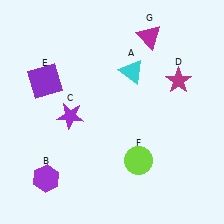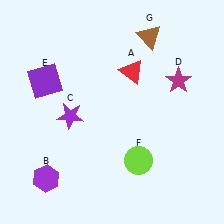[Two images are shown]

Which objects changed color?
A changed from cyan to red. G changed from magenta to brown.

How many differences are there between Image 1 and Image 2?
There are 2 differences between the two images.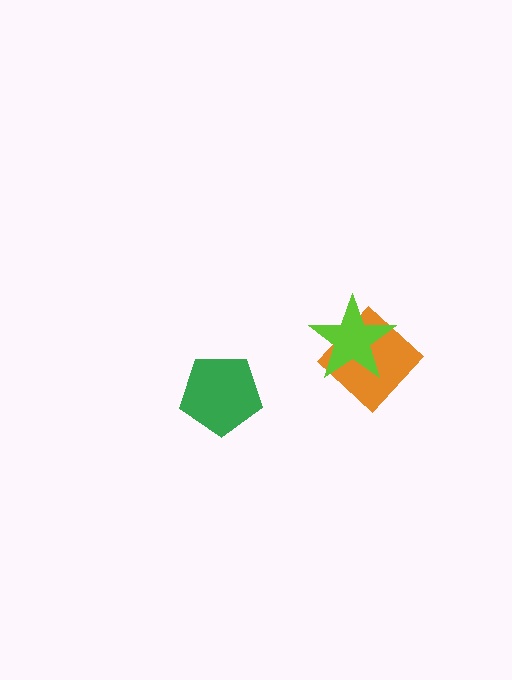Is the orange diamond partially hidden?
Yes, it is partially covered by another shape.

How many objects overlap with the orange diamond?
1 object overlaps with the orange diamond.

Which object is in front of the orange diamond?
The lime star is in front of the orange diamond.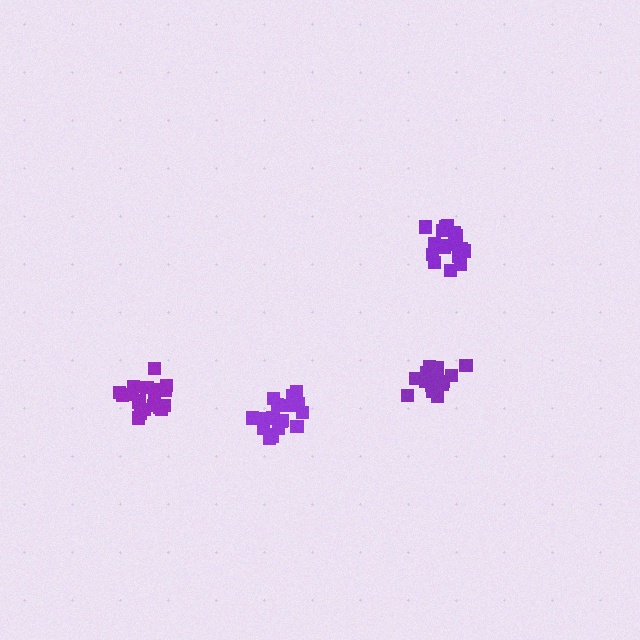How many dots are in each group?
Group 1: 20 dots, Group 2: 18 dots, Group 3: 20 dots, Group 4: 19 dots (77 total).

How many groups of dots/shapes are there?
There are 4 groups.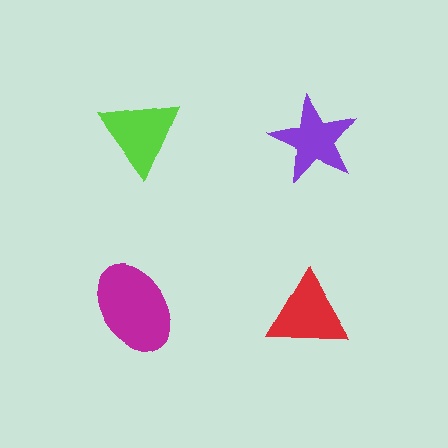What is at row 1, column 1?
A lime triangle.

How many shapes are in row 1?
2 shapes.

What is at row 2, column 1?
A magenta ellipse.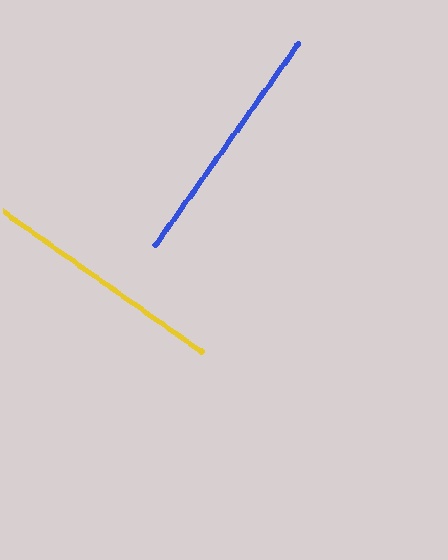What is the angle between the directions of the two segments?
Approximately 90 degrees.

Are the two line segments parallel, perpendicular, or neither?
Perpendicular — they meet at approximately 90°.